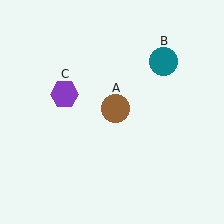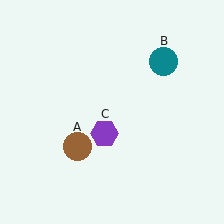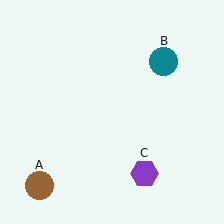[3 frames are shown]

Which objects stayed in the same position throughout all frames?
Teal circle (object B) remained stationary.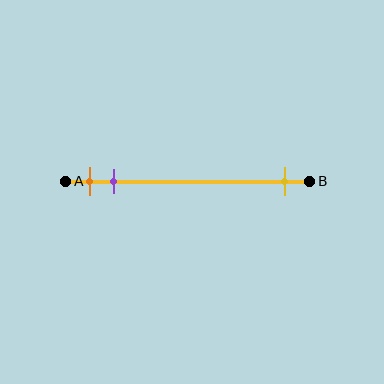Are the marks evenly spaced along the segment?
No, the marks are not evenly spaced.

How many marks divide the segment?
There are 3 marks dividing the segment.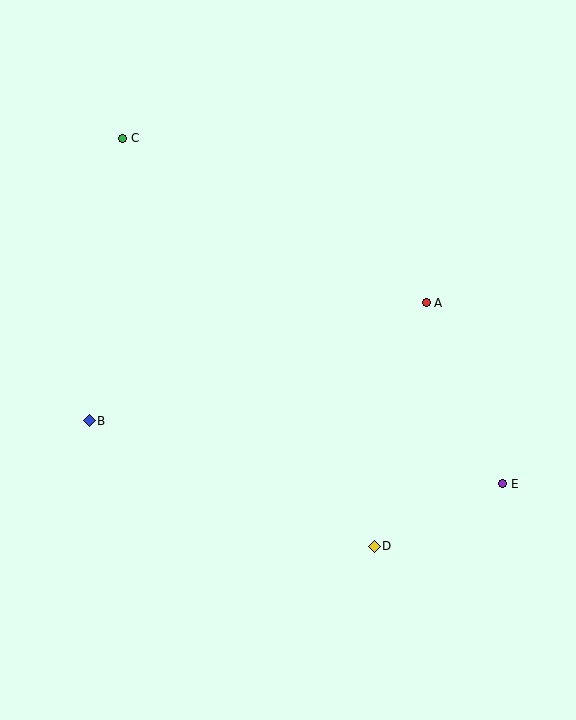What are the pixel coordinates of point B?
Point B is at (89, 421).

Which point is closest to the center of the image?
Point A at (426, 303) is closest to the center.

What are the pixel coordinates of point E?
Point E is at (503, 484).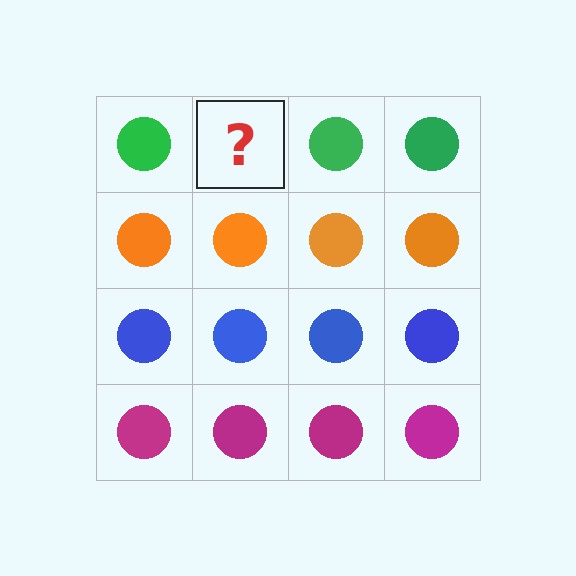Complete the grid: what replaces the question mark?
The question mark should be replaced with a green circle.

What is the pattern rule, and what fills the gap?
The rule is that each row has a consistent color. The gap should be filled with a green circle.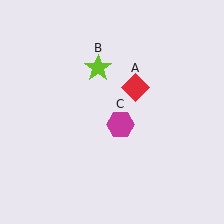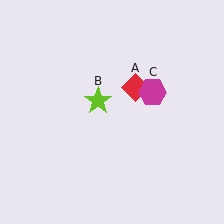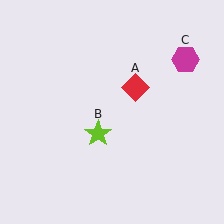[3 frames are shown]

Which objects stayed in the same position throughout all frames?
Red diamond (object A) remained stationary.